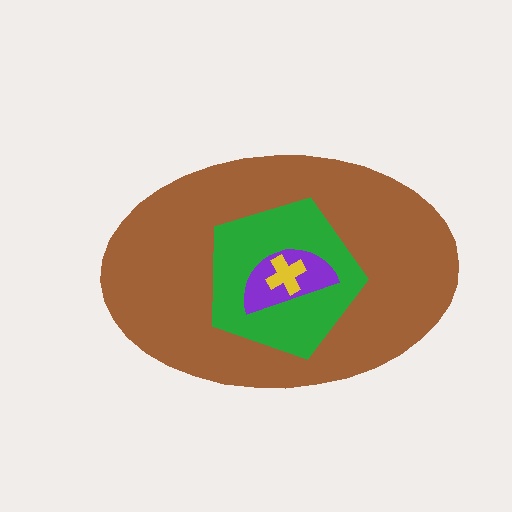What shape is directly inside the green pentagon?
The purple semicircle.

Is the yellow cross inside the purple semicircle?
Yes.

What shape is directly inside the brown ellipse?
The green pentagon.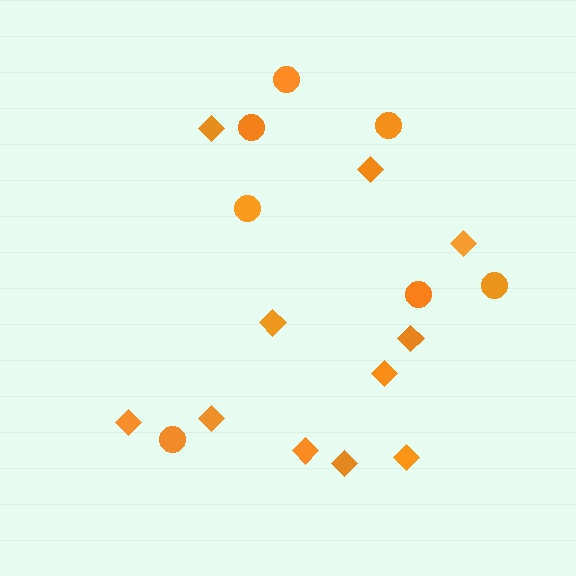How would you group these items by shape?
There are 2 groups: one group of diamonds (11) and one group of circles (7).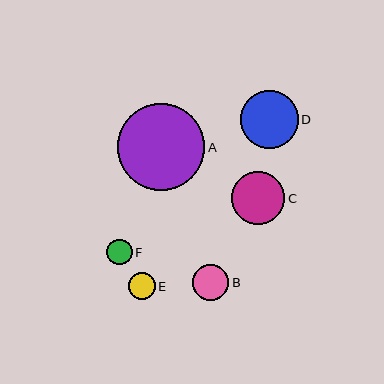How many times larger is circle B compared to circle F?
Circle B is approximately 1.4 times the size of circle F.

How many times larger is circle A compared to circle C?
Circle A is approximately 1.6 times the size of circle C.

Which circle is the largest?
Circle A is the largest with a size of approximately 87 pixels.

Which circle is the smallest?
Circle F is the smallest with a size of approximately 25 pixels.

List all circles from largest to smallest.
From largest to smallest: A, D, C, B, E, F.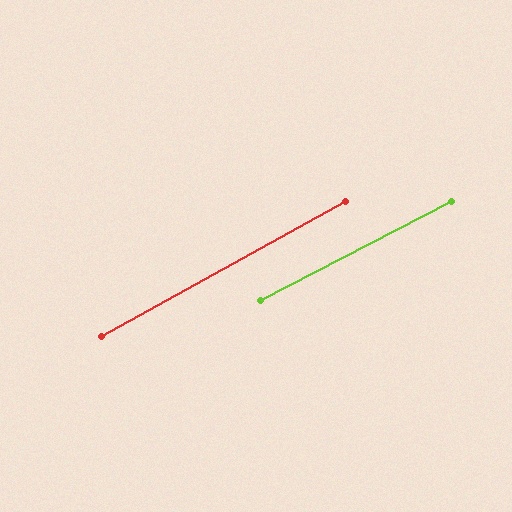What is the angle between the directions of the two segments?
Approximately 2 degrees.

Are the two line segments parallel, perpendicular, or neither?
Parallel — their directions differ by only 1.6°.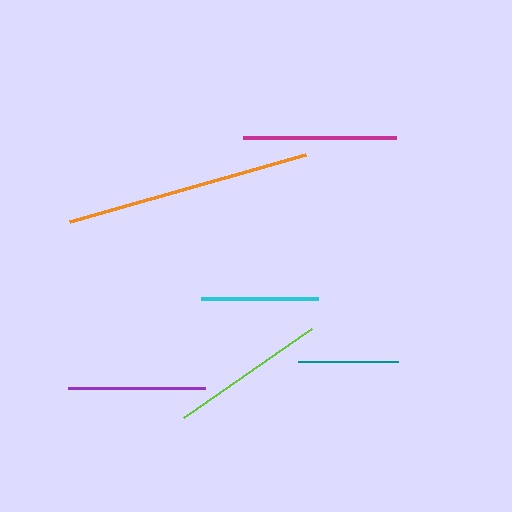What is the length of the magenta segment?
The magenta segment is approximately 153 pixels long.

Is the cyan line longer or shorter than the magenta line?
The magenta line is longer than the cyan line.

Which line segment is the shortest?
The teal line is the shortest at approximately 100 pixels.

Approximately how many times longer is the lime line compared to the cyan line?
The lime line is approximately 1.3 times the length of the cyan line.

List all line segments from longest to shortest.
From longest to shortest: orange, lime, magenta, purple, cyan, teal.